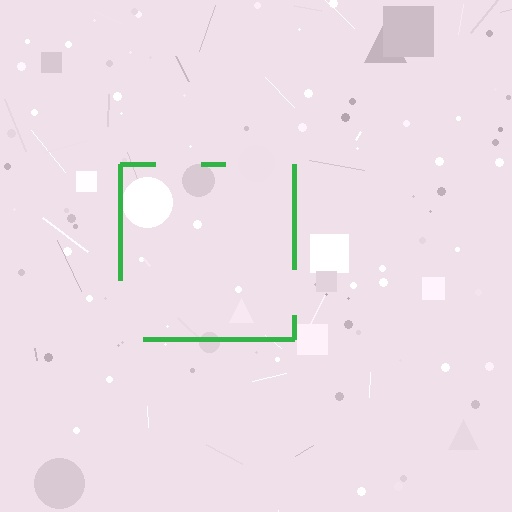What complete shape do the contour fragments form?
The contour fragments form a square.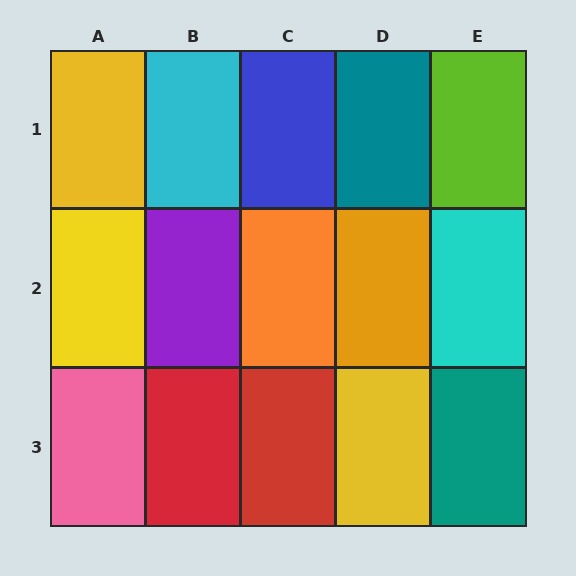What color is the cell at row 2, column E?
Cyan.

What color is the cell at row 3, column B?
Red.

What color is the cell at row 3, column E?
Teal.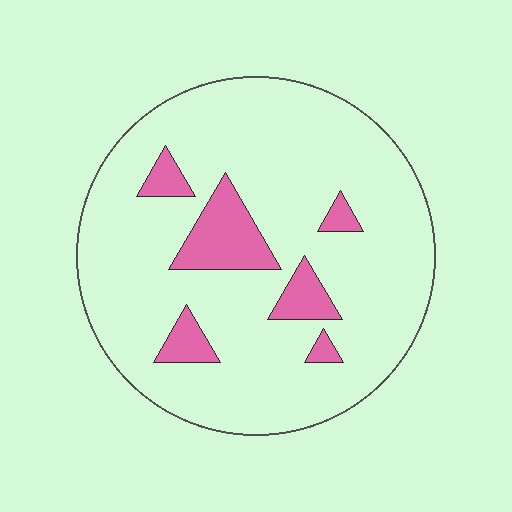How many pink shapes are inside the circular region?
6.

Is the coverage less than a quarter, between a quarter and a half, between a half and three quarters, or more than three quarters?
Less than a quarter.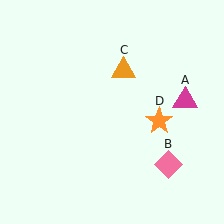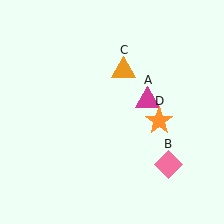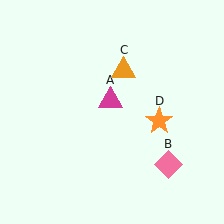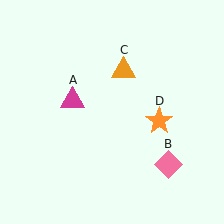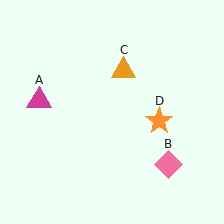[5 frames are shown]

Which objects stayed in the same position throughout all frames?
Pink diamond (object B) and orange triangle (object C) and orange star (object D) remained stationary.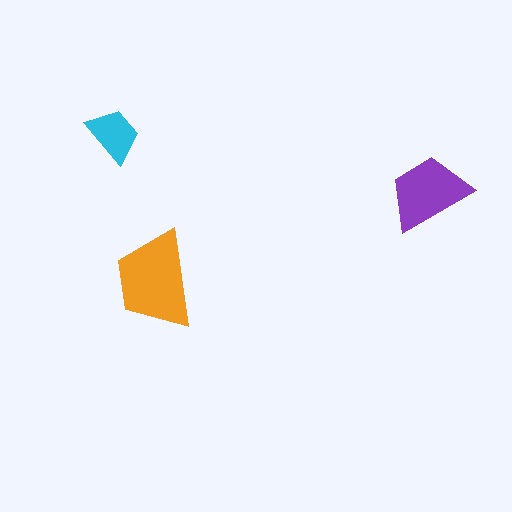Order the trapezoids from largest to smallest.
the orange one, the purple one, the cyan one.